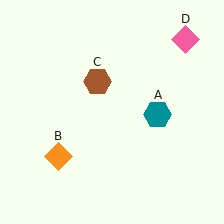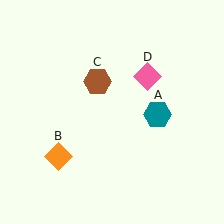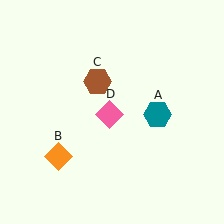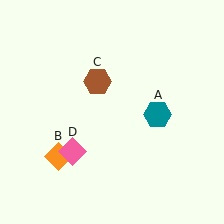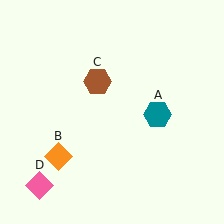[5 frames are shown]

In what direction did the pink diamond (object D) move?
The pink diamond (object D) moved down and to the left.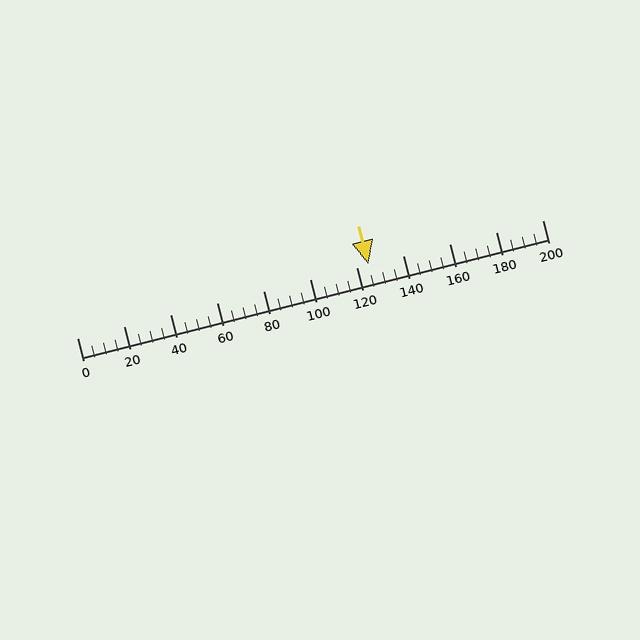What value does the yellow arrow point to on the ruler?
The yellow arrow points to approximately 125.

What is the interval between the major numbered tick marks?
The major tick marks are spaced 20 units apart.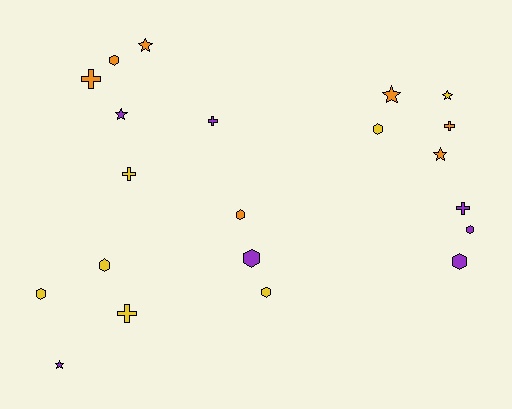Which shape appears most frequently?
Hexagon, with 9 objects.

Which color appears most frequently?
Orange, with 7 objects.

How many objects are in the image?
There are 21 objects.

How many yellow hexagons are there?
There are 4 yellow hexagons.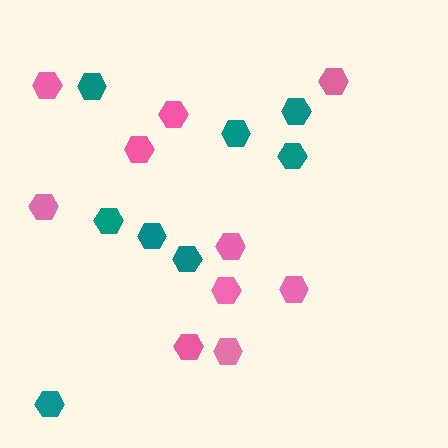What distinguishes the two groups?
There are 2 groups: one group of teal hexagons (8) and one group of pink hexagons (10).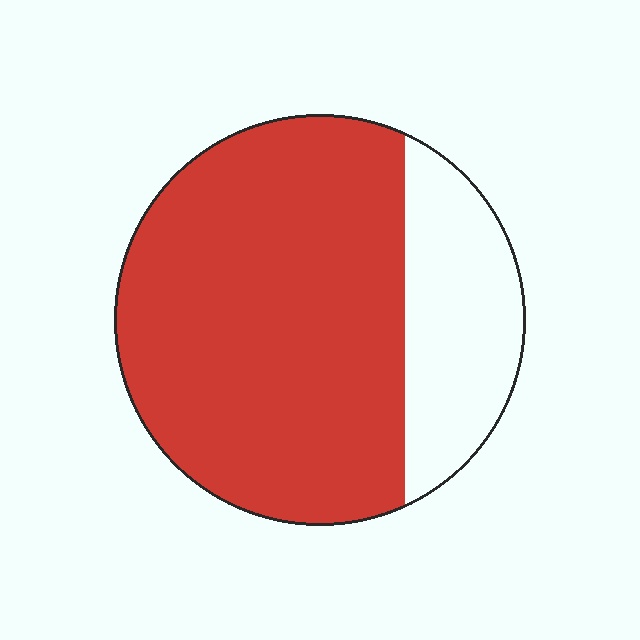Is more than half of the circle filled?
Yes.